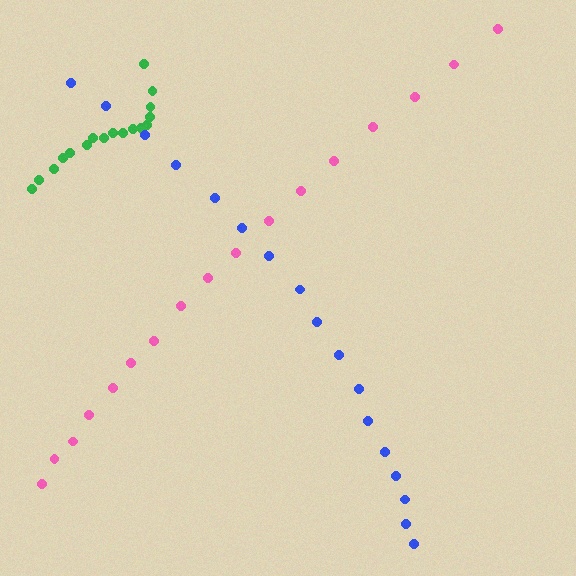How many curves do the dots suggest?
There are 3 distinct paths.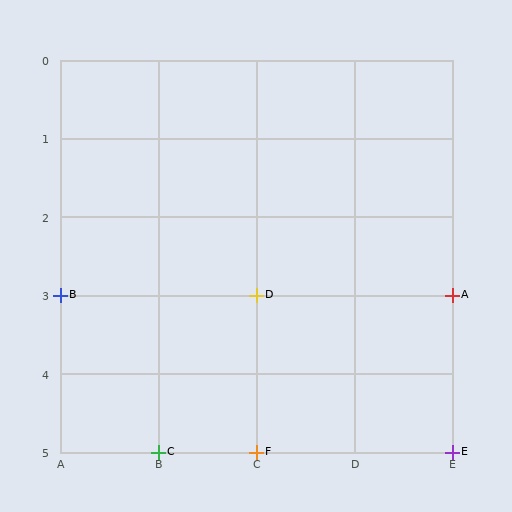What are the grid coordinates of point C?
Point C is at grid coordinates (B, 5).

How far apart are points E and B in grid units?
Points E and B are 4 columns and 2 rows apart (about 4.5 grid units diagonally).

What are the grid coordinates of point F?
Point F is at grid coordinates (C, 5).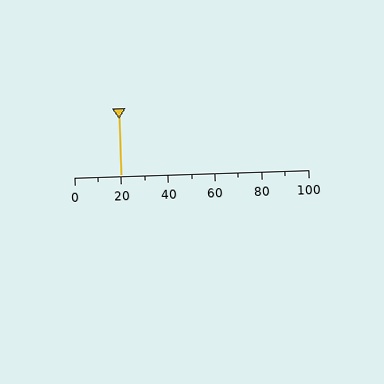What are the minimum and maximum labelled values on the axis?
The axis runs from 0 to 100.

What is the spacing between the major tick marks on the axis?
The major ticks are spaced 20 apart.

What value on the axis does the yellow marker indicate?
The marker indicates approximately 20.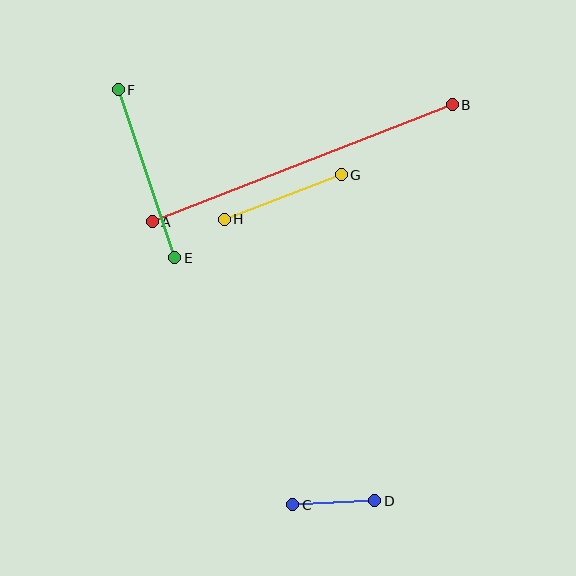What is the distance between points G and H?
The distance is approximately 125 pixels.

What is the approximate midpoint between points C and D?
The midpoint is at approximately (334, 503) pixels.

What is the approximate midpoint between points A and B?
The midpoint is at approximately (302, 163) pixels.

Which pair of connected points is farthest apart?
Points A and B are farthest apart.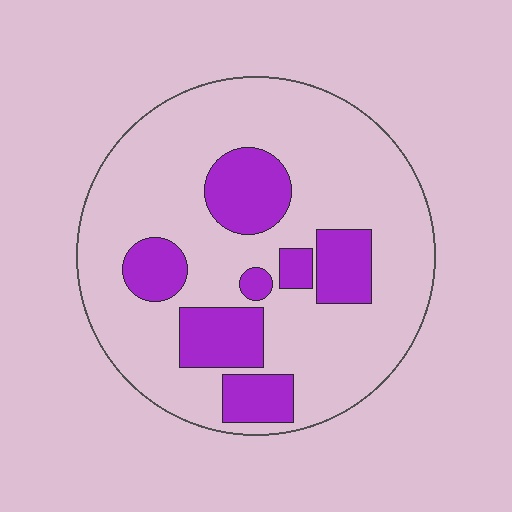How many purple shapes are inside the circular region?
7.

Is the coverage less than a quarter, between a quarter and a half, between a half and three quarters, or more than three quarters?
Less than a quarter.